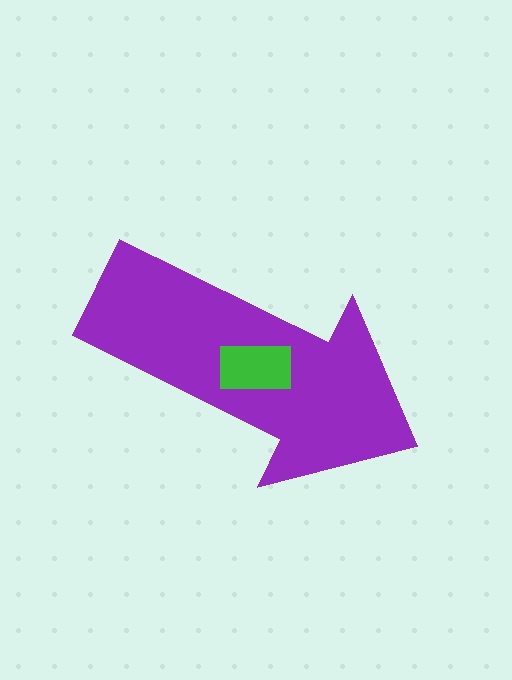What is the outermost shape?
The purple arrow.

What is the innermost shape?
The green rectangle.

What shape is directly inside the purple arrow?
The green rectangle.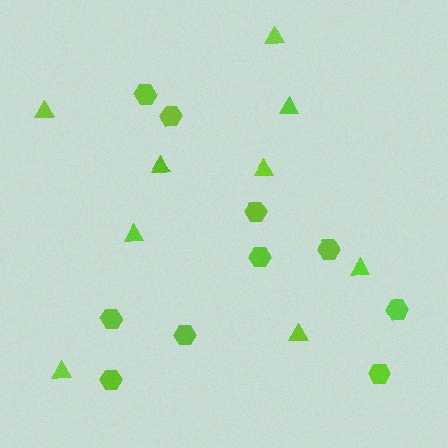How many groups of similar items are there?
There are 2 groups: one group of hexagons (10) and one group of triangles (9).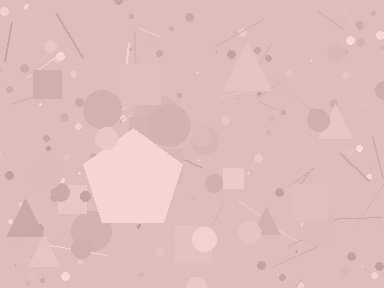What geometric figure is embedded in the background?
A pentagon is embedded in the background.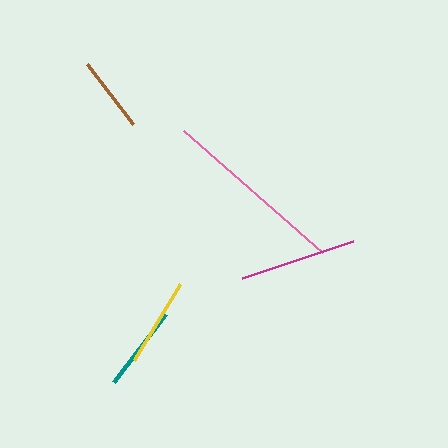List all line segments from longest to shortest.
From longest to shortest: pink, magenta, yellow, teal, brown.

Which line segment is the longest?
The pink line is the longest at approximately 185 pixels.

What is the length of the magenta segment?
The magenta segment is approximately 117 pixels long.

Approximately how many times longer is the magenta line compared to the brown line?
The magenta line is approximately 1.6 times the length of the brown line.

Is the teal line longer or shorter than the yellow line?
The yellow line is longer than the teal line.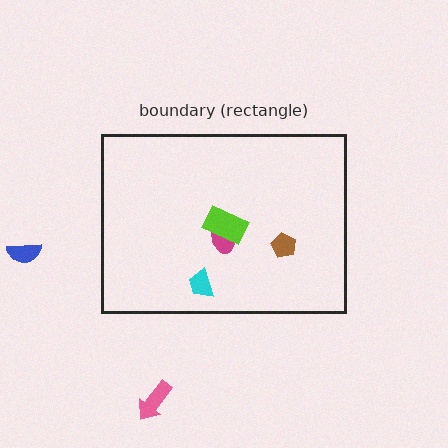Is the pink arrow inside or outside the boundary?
Outside.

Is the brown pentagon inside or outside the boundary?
Inside.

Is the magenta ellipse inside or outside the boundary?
Inside.